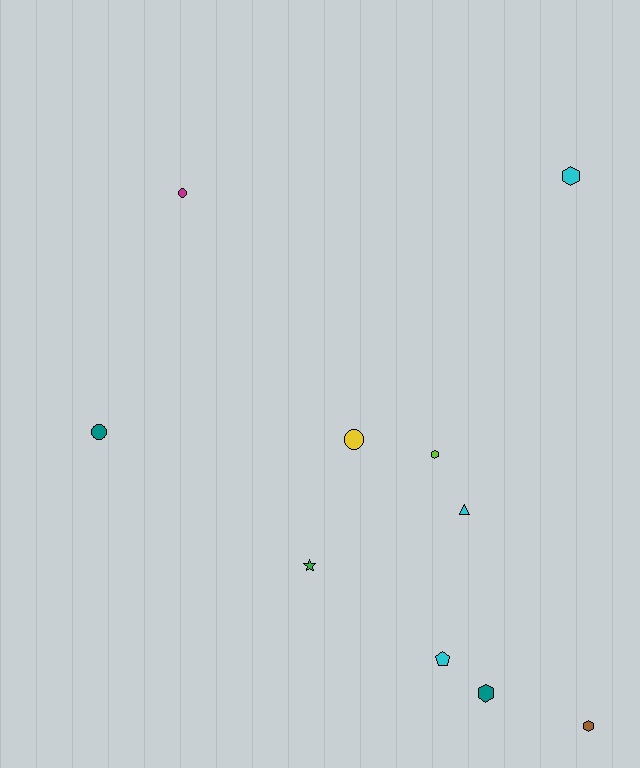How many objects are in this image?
There are 10 objects.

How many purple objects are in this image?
There are no purple objects.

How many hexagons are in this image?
There are 4 hexagons.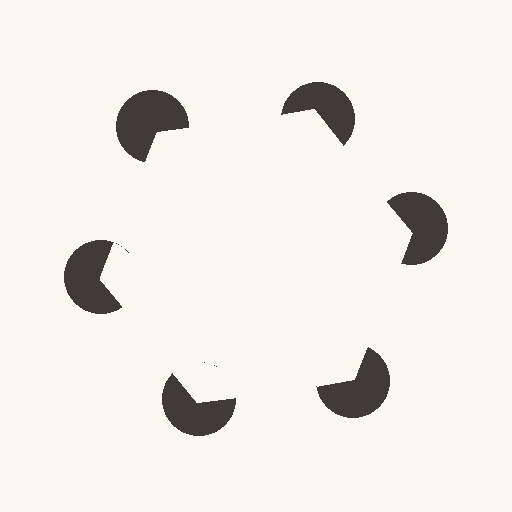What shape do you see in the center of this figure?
An illusory hexagon — its edges are inferred from the aligned wedge cuts in the pac-man discs, not physically drawn.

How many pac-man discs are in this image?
There are 6 — one at each vertex of the illusory hexagon.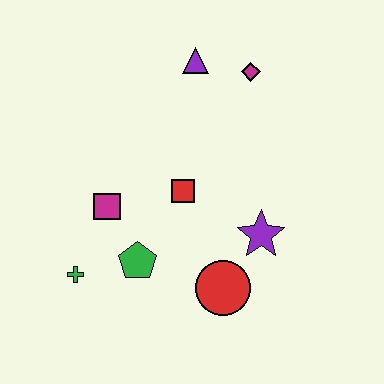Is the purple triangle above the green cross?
Yes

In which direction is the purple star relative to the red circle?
The purple star is above the red circle.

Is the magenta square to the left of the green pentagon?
Yes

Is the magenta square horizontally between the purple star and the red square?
No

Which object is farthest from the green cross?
The magenta diamond is farthest from the green cross.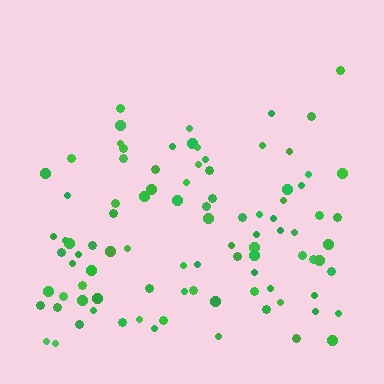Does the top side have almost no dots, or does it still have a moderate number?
Still a moderate number, just noticeably fewer than the bottom.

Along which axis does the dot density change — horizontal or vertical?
Vertical.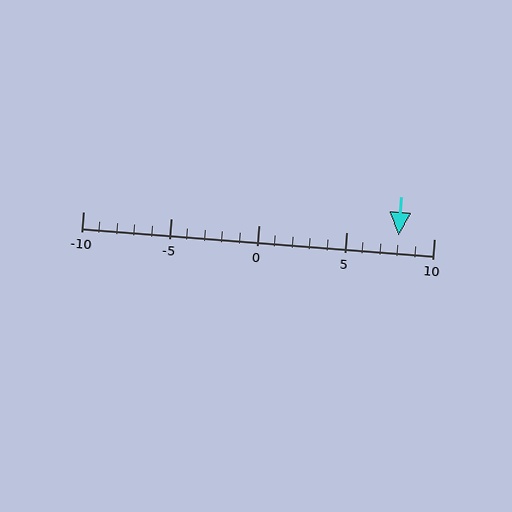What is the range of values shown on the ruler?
The ruler shows values from -10 to 10.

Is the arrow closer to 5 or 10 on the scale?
The arrow is closer to 10.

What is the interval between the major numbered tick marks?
The major tick marks are spaced 5 units apart.